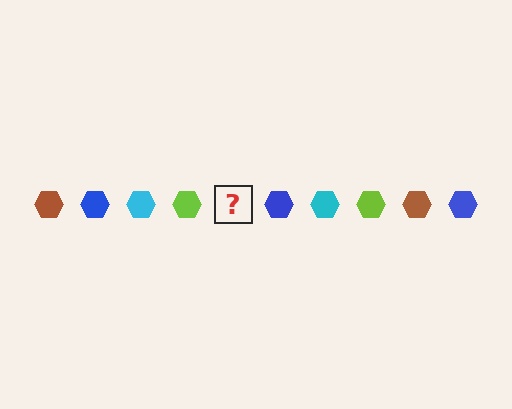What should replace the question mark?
The question mark should be replaced with a brown hexagon.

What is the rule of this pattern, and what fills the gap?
The rule is that the pattern cycles through brown, blue, cyan, lime hexagons. The gap should be filled with a brown hexagon.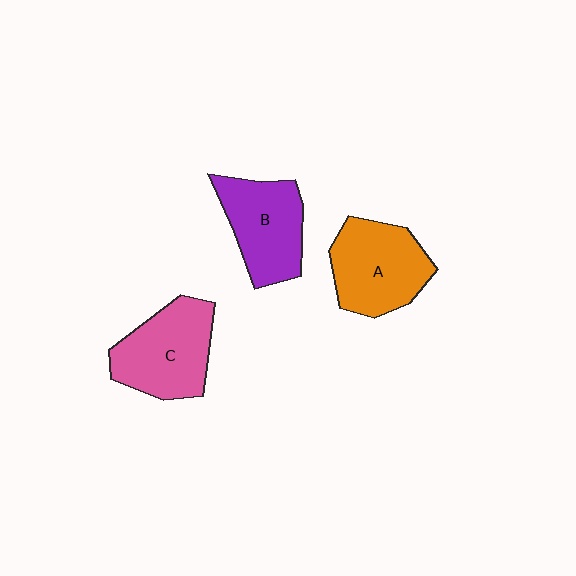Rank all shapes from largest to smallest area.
From largest to smallest: A (orange), C (pink), B (purple).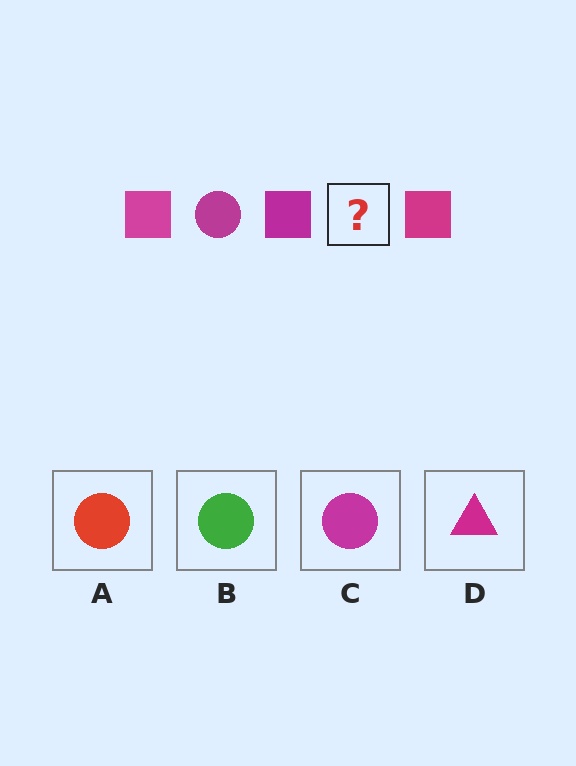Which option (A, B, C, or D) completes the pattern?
C.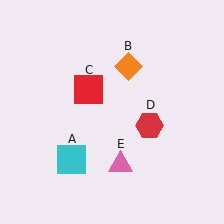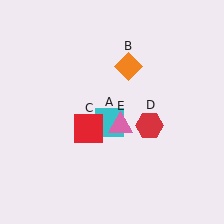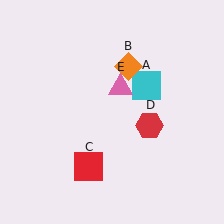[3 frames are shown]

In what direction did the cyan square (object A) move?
The cyan square (object A) moved up and to the right.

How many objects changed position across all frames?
3 objects changed position: cyan square (object A), red square (object C), pink triangle (object E).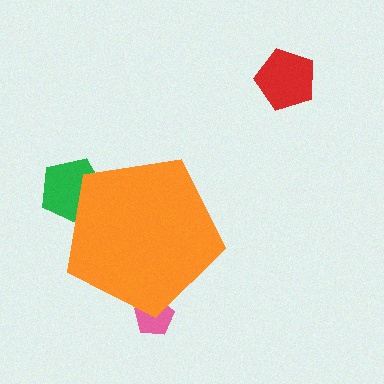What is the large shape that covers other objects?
An orange pentagon.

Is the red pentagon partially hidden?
No, the red pentagon is fully visible.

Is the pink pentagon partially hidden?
Yes, the pink pentagon is partially hidden behind the orange pentagon.